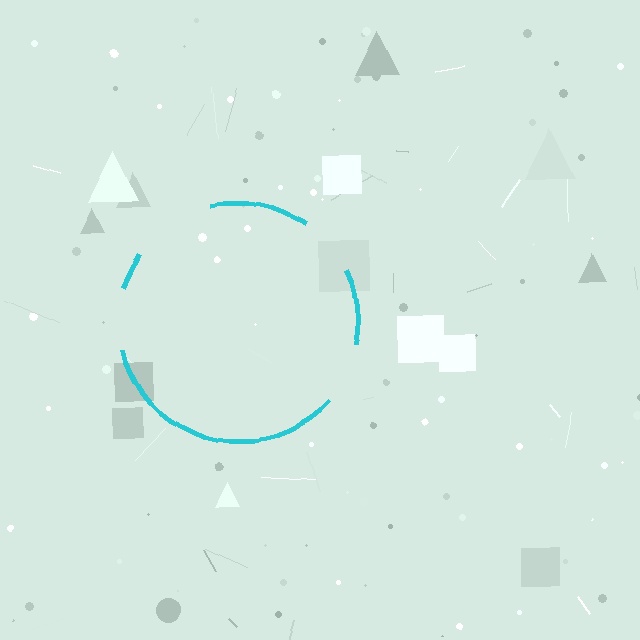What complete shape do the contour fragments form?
The contour fragments form a circle.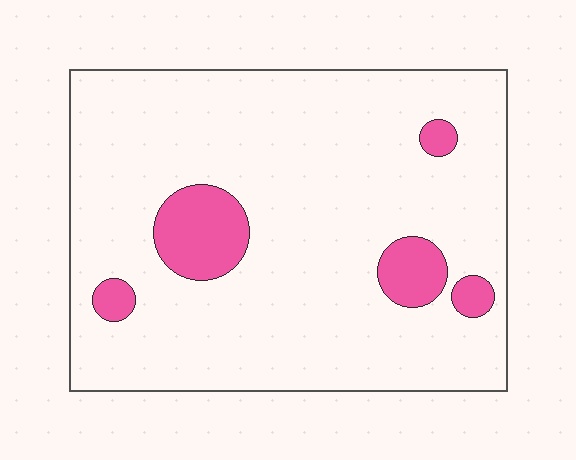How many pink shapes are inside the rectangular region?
5.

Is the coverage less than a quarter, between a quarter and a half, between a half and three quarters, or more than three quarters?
Less than a quarter.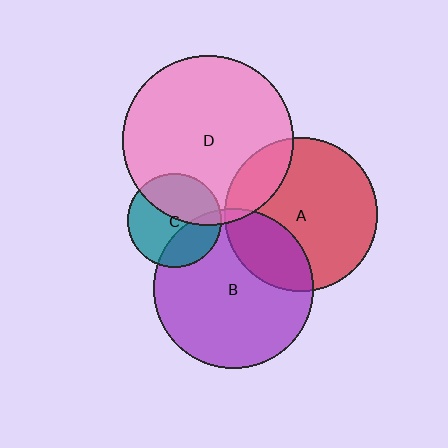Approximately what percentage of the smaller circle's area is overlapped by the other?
Approximately 20%.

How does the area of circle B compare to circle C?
Approximately 2.9 times.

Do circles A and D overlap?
Yes.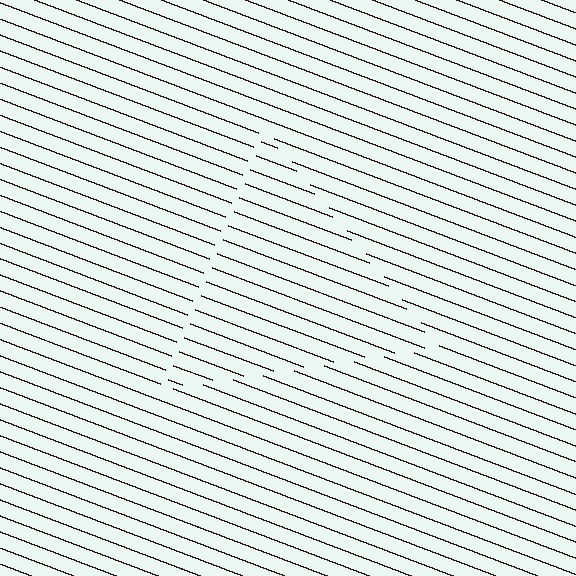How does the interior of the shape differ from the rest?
The interior of the shape contains the same grating, shifted by half a period — the contour is defined by the phase discontinuity where line-ends from the inner and outer gratings abut.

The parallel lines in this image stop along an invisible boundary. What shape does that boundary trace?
An illusory triangle. The interior of the shape contains the same grating, shifted by half a period — the contour is defined by the phase discontinuity where line-ends from the inner and outer gratings abut.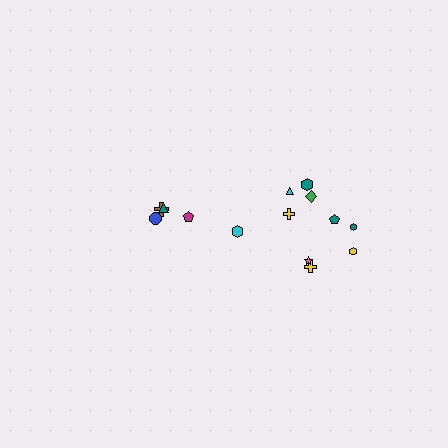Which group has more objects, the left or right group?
The right group.